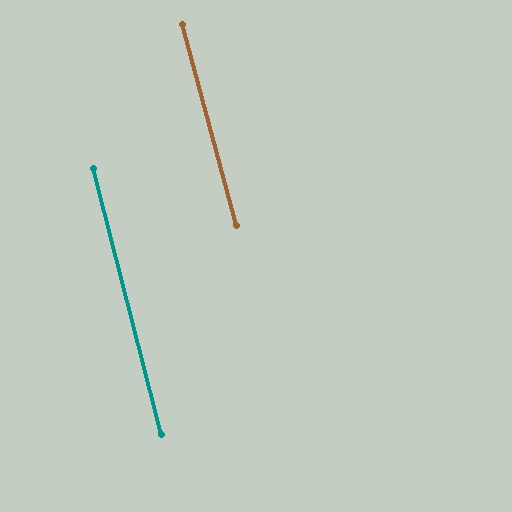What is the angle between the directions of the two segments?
Approximately 1 degree.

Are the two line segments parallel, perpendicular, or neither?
Parallel — their directions differ by only 0.5°.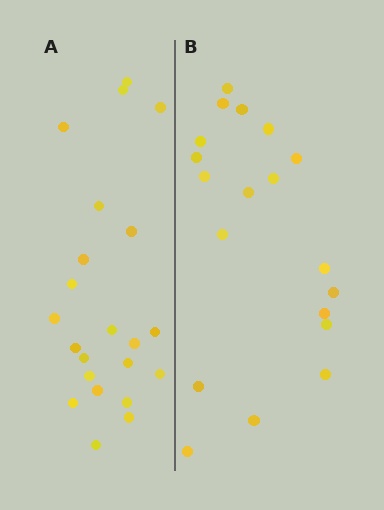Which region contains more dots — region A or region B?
Region A (the left region) has more dots.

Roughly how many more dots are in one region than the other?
Region A has just a few more — roughly 2 or 3 more dots than region B.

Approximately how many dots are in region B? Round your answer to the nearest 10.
About 20 dots. (The exact count is 19, which rounds to 20.)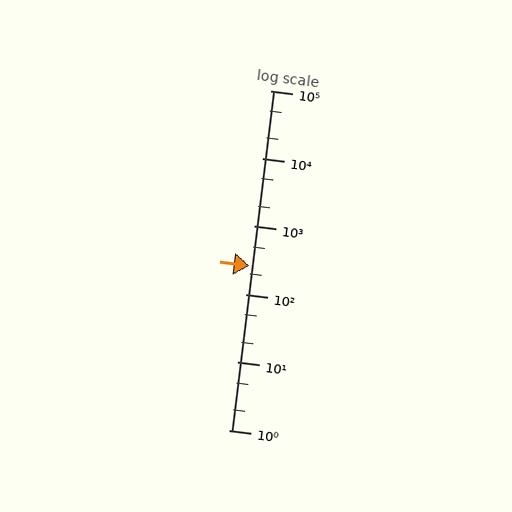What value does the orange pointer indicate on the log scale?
The pointer indicates approximately 260.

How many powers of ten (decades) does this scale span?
The scale spans 5 decades, from 1 to 100000.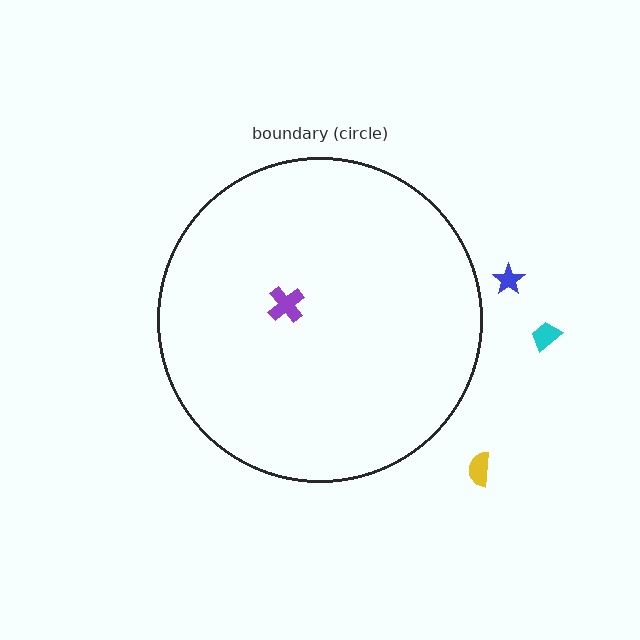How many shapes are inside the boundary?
1 inside, 3 outside.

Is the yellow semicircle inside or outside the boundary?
Outside.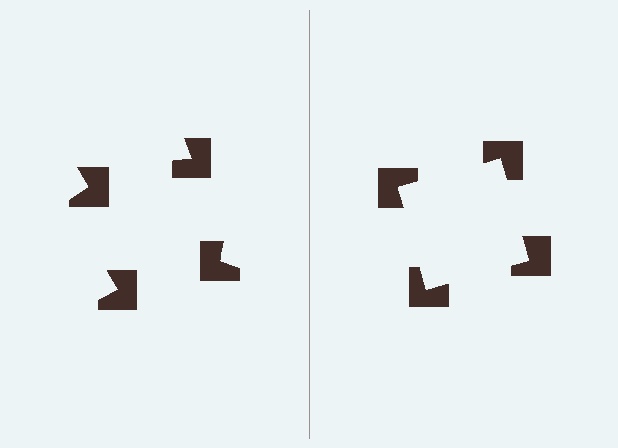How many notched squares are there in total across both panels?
8 — 4 on each side.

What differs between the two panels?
The notched squares are positioned identically on both sides; only the wedge orientations differ. On the right they align to a square; on the left they are misaligned.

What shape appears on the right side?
An illusory square.